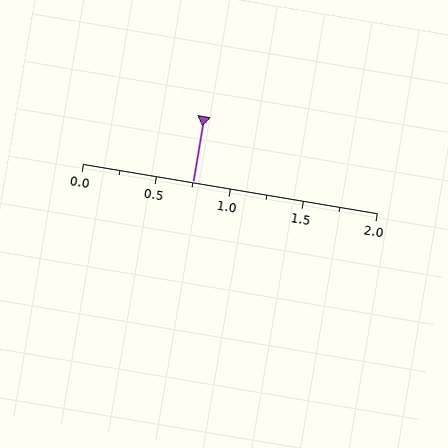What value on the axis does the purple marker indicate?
The marker indicates approximately 0.75.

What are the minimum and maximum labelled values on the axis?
The axis runs from 0.0 to 2.0.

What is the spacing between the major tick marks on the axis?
The major ticks are spaced 0.5 apart.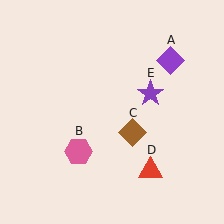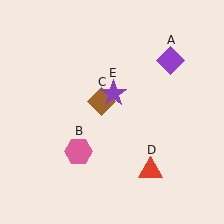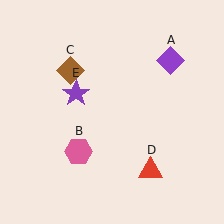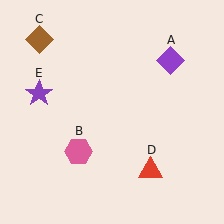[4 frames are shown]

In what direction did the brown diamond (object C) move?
The brown diamond (object C) moved up and to the left.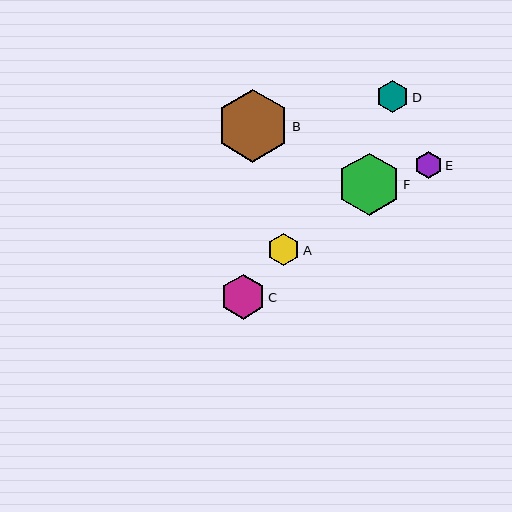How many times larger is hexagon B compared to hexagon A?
Hexagon B is approximately 2.2 times the size of hexagon A.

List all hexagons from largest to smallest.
From largest to smallest: B, F, C, A, D, E.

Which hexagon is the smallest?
Hexagon E is the smallest with a size of approximately 27 pixels.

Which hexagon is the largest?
Hexagon B is the largest with a size of approximately 73 pixels.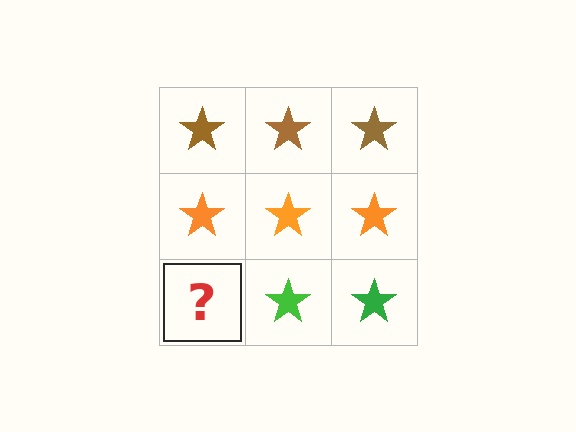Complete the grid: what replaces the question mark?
The question mark should be replaced with a green star.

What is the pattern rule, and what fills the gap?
The rule is that each row has a consistent color. The gap should be filled with a green star.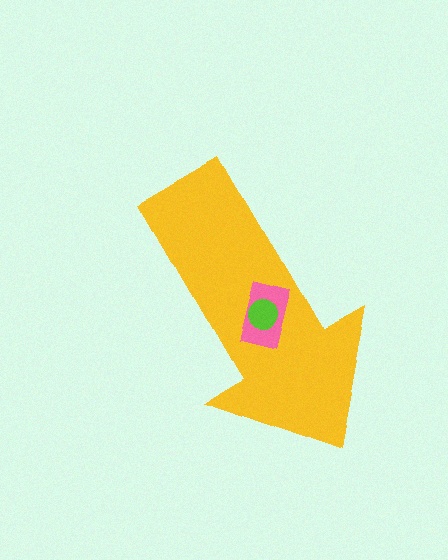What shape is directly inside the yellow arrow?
The pink rectangle.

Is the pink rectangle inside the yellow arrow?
Yes.